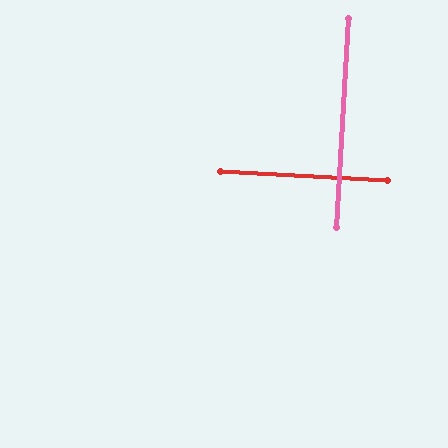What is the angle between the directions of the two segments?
Approximately 90 degrees.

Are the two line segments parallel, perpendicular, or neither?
Perpendicular — they meet at approximately 90°.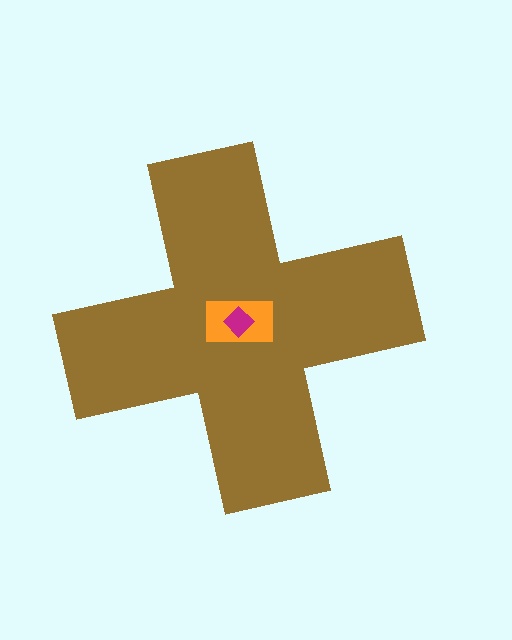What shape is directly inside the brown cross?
The orange rectangle.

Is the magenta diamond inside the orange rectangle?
Yes.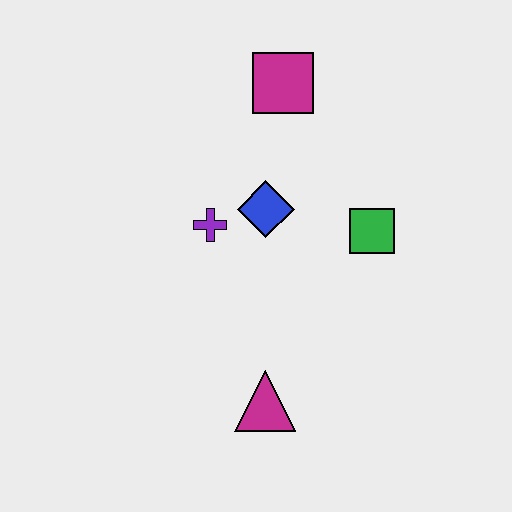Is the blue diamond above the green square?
Yes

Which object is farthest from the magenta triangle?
The magenta square is farthest from the magenta triangle.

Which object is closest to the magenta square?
The blue diamond is closest to the magenta square.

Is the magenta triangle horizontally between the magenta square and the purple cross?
Yes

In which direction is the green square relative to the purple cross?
The green square is to the right of the purple cross.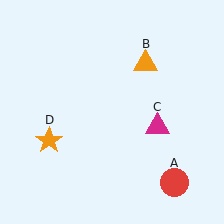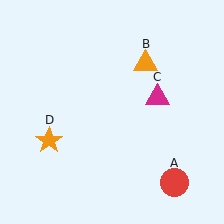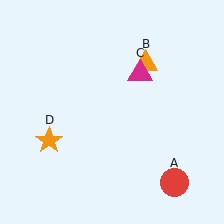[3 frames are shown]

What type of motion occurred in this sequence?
The magenta triangle (object C) rotated counterclockwise around the center of the scene.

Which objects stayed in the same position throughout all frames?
Red circle (object A) and orange triangle (object B) and orange star (object D) remained stationary.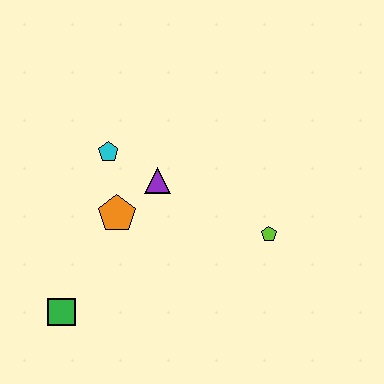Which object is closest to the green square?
The orange pentagon is closest to the green square.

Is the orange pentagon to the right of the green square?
Yes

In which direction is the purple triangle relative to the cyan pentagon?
The purple triangle is to the right of the cyan pentagon.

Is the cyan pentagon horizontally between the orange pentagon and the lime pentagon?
No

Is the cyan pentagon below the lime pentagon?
No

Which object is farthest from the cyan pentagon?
The lime pentagon is farthest from the cyan pentagon.